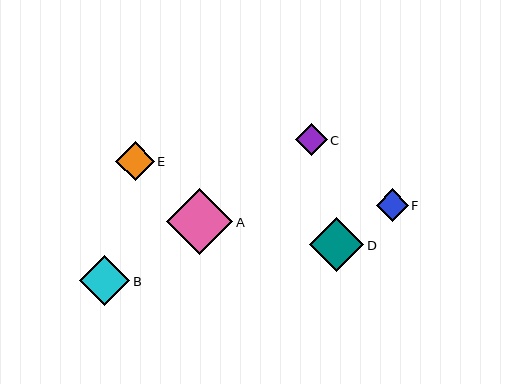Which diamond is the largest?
Diamond A is the largest with a size of approximately 66 pixels.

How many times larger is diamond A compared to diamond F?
Diamond A is approximately 2.0 times the size of diamond F.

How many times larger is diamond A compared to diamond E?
Diamond A is approximately 1.7 times the size of diamond E.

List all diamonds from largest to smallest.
From largest to smallest: A, D, B, E, F, C.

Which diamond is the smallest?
Diamond C is the smallest with a size of approximately 32 pixels.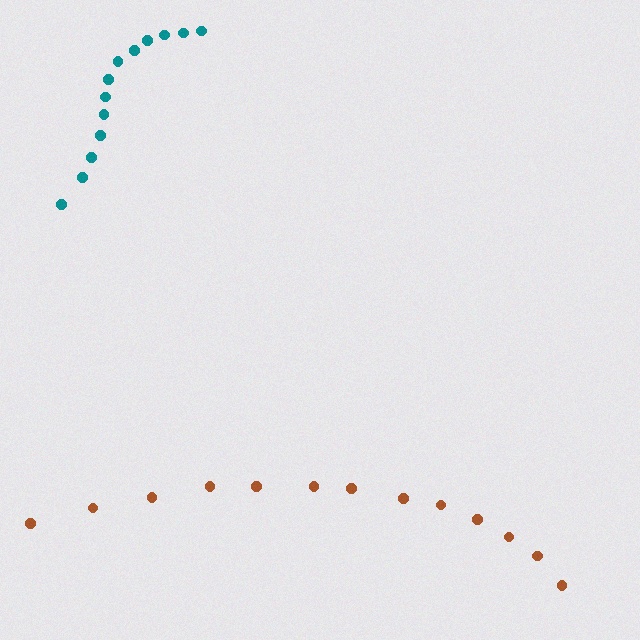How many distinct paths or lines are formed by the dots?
There are 2 distinct paths.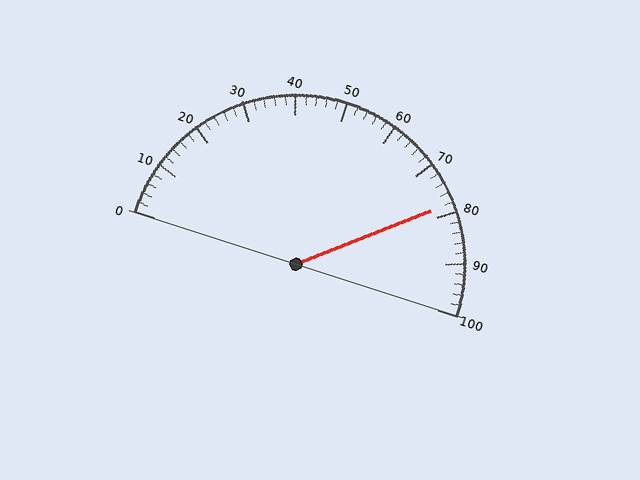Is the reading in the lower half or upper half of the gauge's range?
The reading is in the upper half of the range (0 to 100).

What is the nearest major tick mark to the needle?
The nearest major tick mark is 80.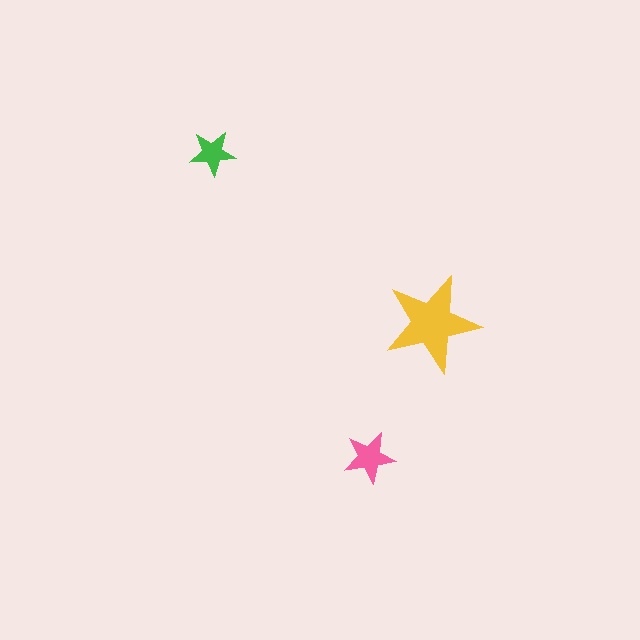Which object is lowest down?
The pink star is bottommost.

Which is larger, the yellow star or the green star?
The yellow one.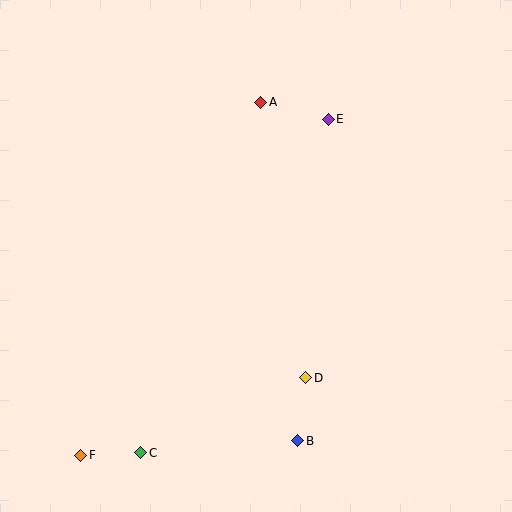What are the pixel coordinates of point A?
Point A is at (261, 102).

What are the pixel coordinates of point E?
Point E is at (328, 119).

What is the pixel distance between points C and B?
The distance between C and B is 157 pixels.